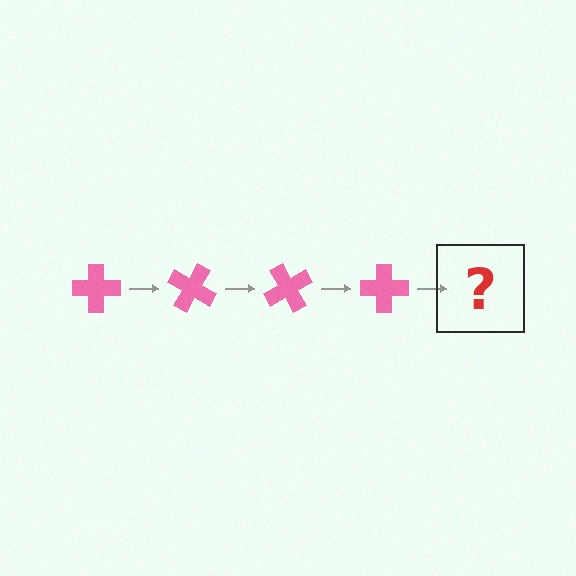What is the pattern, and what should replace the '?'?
The pattern is that the cross rotates 30 degrees each step. The '?' should be a pink cross rotated 120 degrees.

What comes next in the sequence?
The next element should be a pink cross rotated 120 degrees.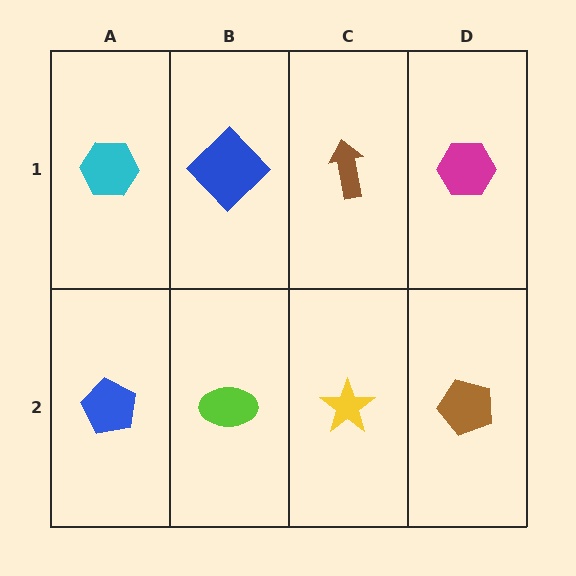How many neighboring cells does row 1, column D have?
2.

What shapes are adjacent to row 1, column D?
A brown pentagon (row 2, column D), a brown arrow (row 1, column C).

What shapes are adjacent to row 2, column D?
A magenta hexagon (row 1, column D), a yellow star (row 2, column C).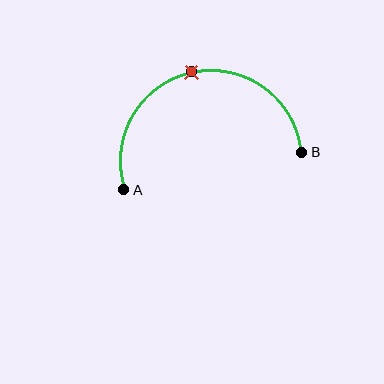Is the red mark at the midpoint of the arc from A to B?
Yes. The red mark lies on the arc at equal arc-length from both A and B — it is the arc midpoint.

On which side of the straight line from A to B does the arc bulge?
The arc bulges above the straight line connecting A and B.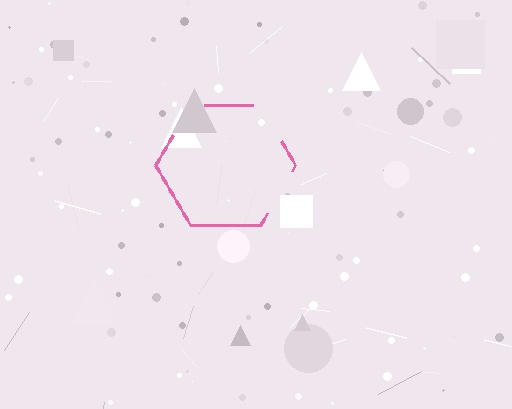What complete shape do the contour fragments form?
The contour fragments form a hexagon.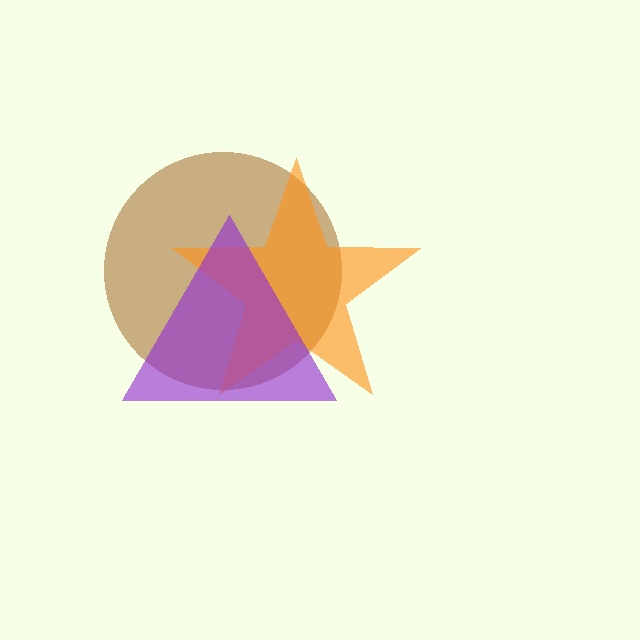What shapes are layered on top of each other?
The layered shapes are: a brown circle, an orange star, a purple triangle.